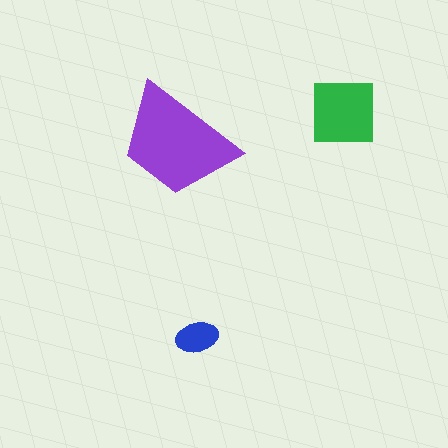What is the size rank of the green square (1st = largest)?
2nd.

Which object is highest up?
The green square is topmost.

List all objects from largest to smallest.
The purple trapezoid, the green square, the blue ellipse.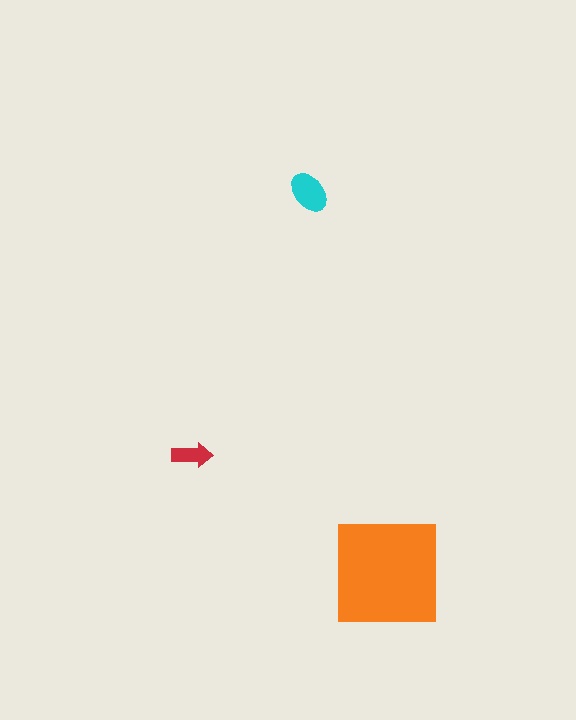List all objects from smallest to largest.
The red arrow, the cyan ellipse, the orange square.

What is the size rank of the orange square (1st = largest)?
1st.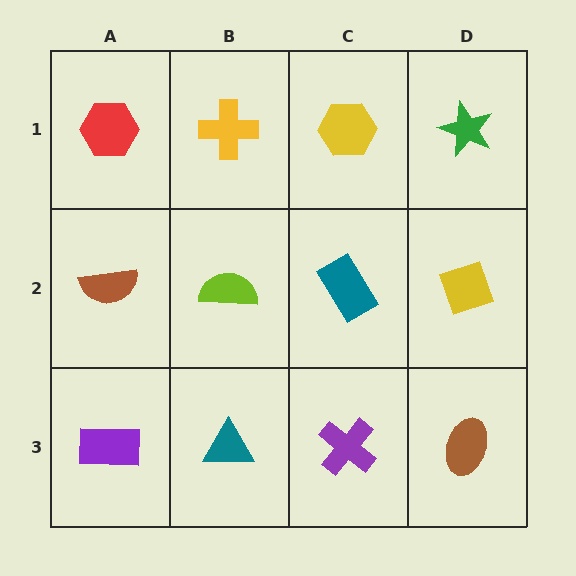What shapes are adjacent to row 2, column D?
A green star (row 1, column D), a brown ellipse (row 3, column D), a teal rectangle (row 2, column C).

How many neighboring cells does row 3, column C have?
3.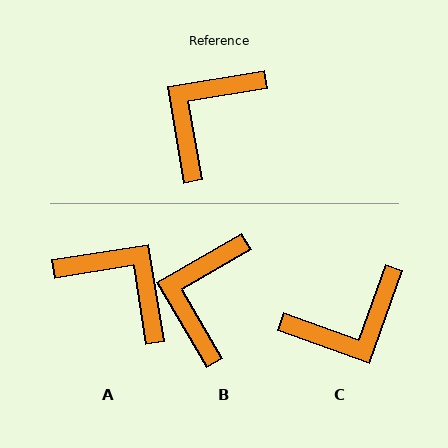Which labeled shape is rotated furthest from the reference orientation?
C, about 151 degrees away.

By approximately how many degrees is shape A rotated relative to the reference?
Approximately 90 degrees clockwise.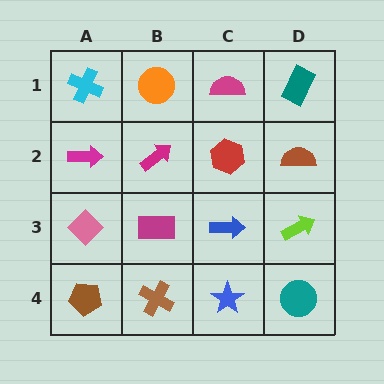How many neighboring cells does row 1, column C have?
3.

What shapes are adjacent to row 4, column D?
A lime arrow (row 3, column D), a blue star (row 4, column C).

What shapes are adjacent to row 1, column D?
A brown semicircle (row 2, column D), a magenta semicircle (row 1, column C).